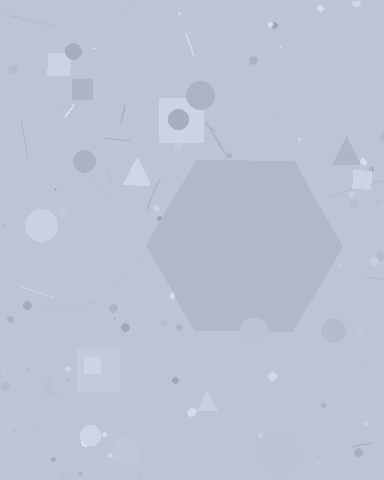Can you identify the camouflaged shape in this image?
The camouflaged shape is a hexagon.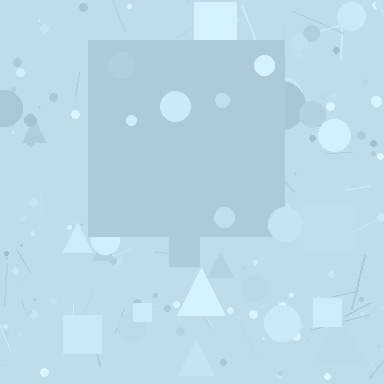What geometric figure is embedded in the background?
A square is embedded in the background.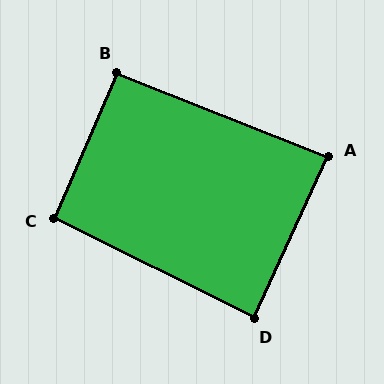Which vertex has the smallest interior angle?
A, at approximately 87 degrees.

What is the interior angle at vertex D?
Approximately 88 degrees (approximately right).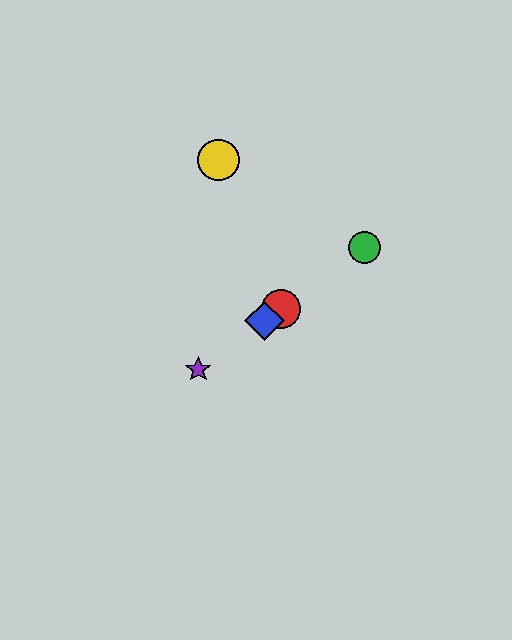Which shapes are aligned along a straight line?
The red circle, the blue diamond, the green circle, the purple star are aligned along a straight line.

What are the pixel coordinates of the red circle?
The red circle is at (281, 309).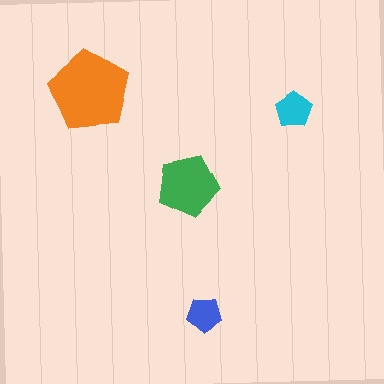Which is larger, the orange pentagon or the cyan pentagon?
The orange one.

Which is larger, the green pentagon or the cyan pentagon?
The green one.